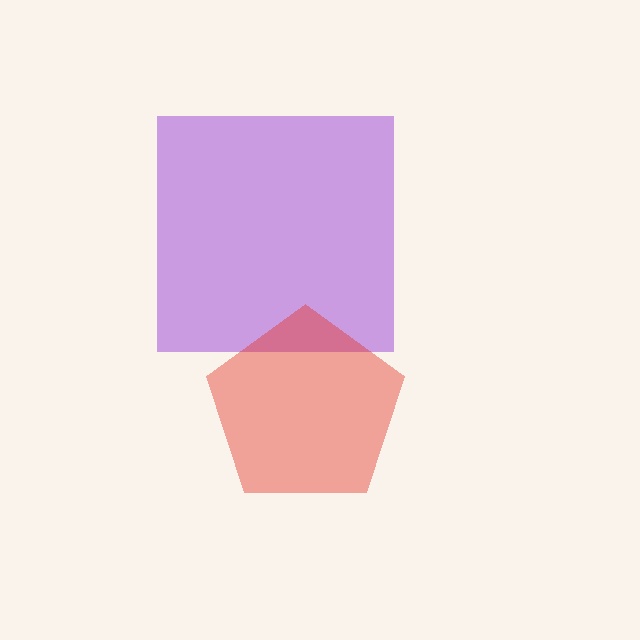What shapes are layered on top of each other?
The layered shapes are: a purple square, a red pentagon.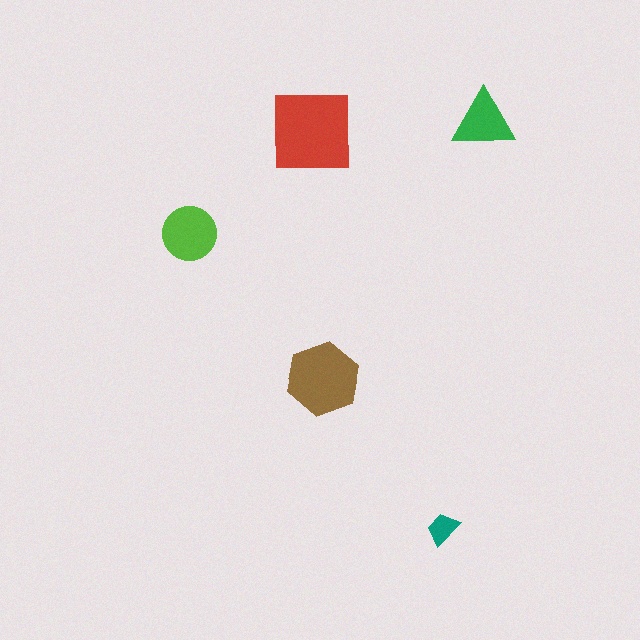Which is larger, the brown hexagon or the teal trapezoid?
The brown hexagon.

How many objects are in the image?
There are 5 objects in the image.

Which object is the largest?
The red square.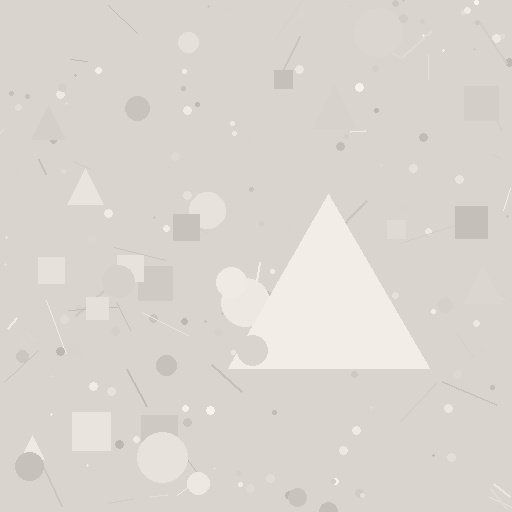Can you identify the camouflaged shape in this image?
The camouflaged shape is a triangle.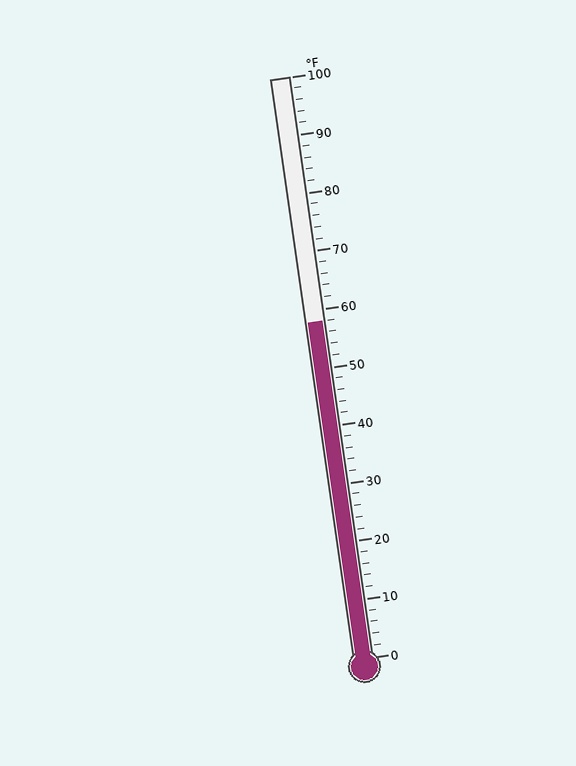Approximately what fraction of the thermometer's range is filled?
The thermometer is filled to approximately 60% of its range.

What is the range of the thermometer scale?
The thermometer scale ranges from 0°F to 100°F.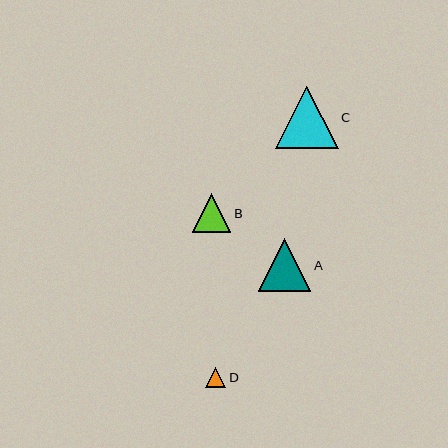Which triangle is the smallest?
Triangle D is the smallest with a size of approximately 20 pixels.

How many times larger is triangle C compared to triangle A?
Triangle C is approximately 1.2 times the size of triangle A.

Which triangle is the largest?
Triangle C is the largest with a size of approximately 62 pixels.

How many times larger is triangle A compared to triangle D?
Triangle A is approximately 2.6 times the size of triangle D.